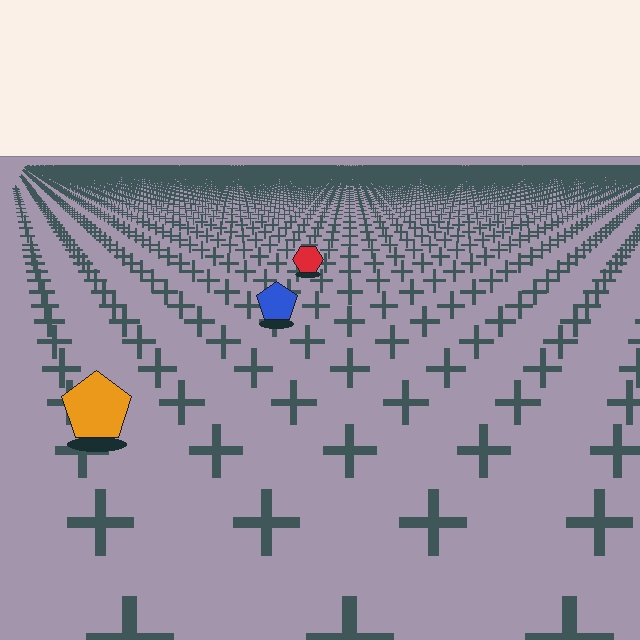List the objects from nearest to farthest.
From nearest to farthest: the orange pentagon, the blue pentagon, the red hexagon.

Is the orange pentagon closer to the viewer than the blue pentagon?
Yes. The orange pentagon is closer — you can tell from the texture gradient: the ground texture is coarser near it.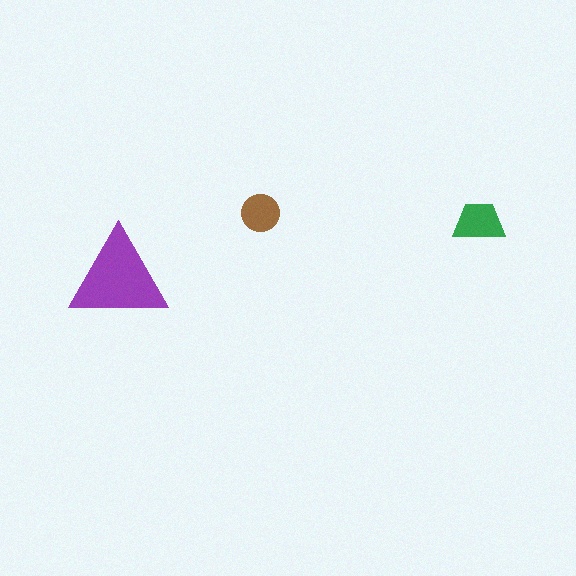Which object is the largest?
The purple triangle.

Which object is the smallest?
The brown circle.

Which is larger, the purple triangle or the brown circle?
The purple triangle.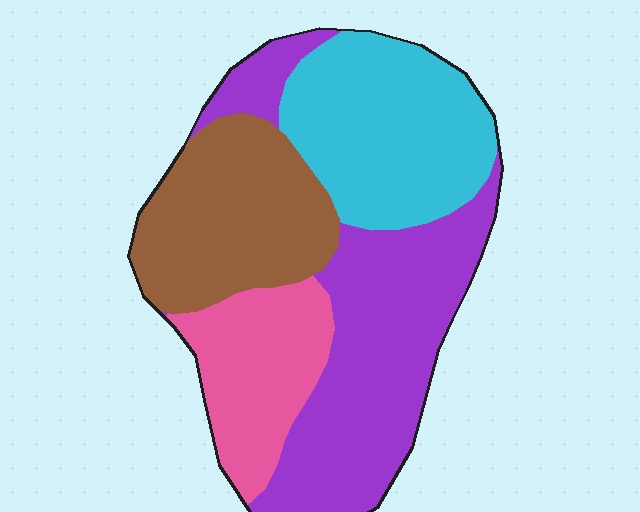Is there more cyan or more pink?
Cyan.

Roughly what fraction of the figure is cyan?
Cyan covers around 25% of the figure.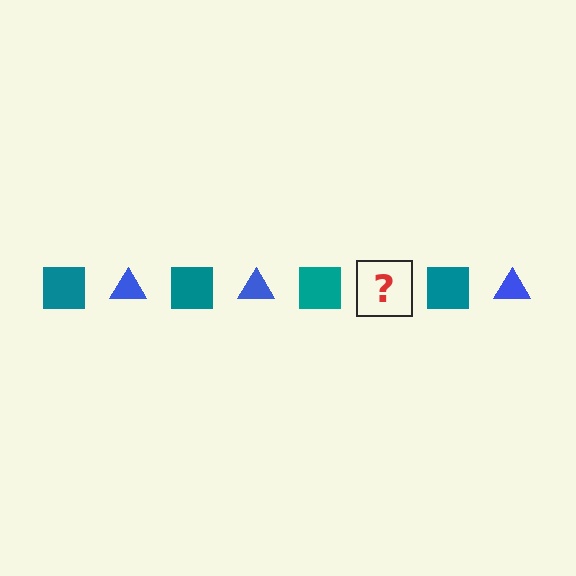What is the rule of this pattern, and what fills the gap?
The rule is that the pattern alternates between teal square and blue triangle. The gap should be filled with a blue triangle.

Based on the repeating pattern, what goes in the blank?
The blank should be a blue triangle.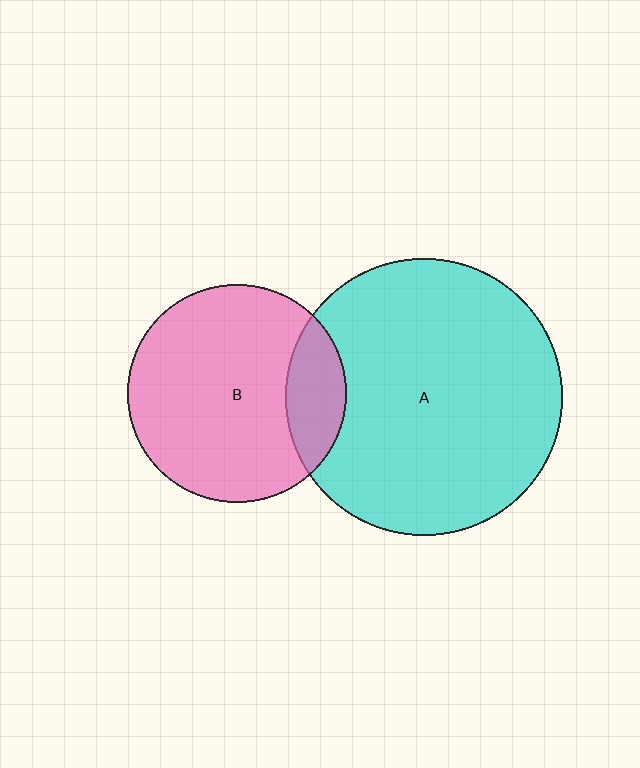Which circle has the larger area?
Circle A (cyan).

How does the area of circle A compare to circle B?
Approximately 1.6 times.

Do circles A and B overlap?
Yes.